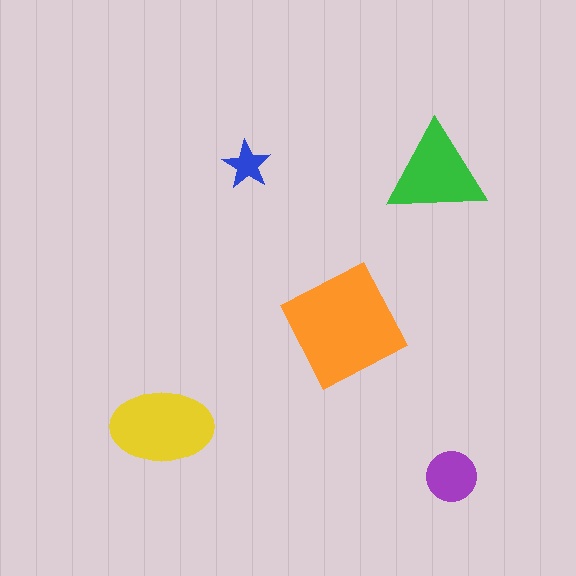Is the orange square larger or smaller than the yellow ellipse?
Larger.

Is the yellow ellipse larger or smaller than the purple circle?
Larger.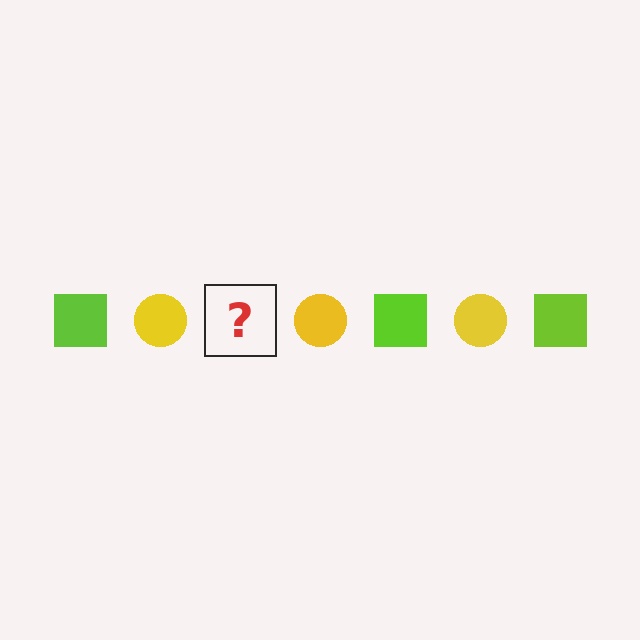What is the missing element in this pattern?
The missing element is a lime square.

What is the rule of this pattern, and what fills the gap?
The rule is that the pattern alternates between lime square and yellow circle. The gap should be filled with a lime square.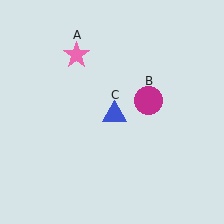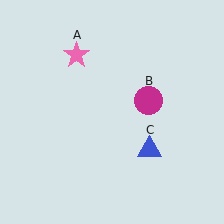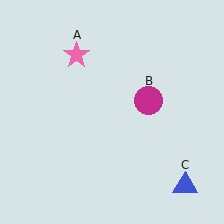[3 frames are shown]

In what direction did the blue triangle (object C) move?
The blue triangle (object C) moved down and to the right.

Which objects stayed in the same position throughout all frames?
Pink star (object A) and magenta circle (object B) remained stationary.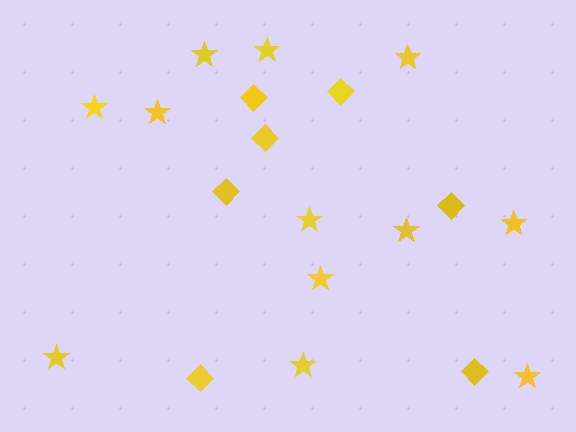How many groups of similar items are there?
There are 2 groups: one group of diamonds (7) and one group of stars (12).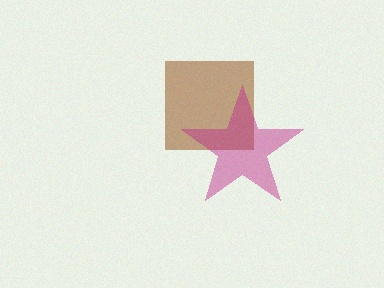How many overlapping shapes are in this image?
There are 2 overlapping shapes in the image.